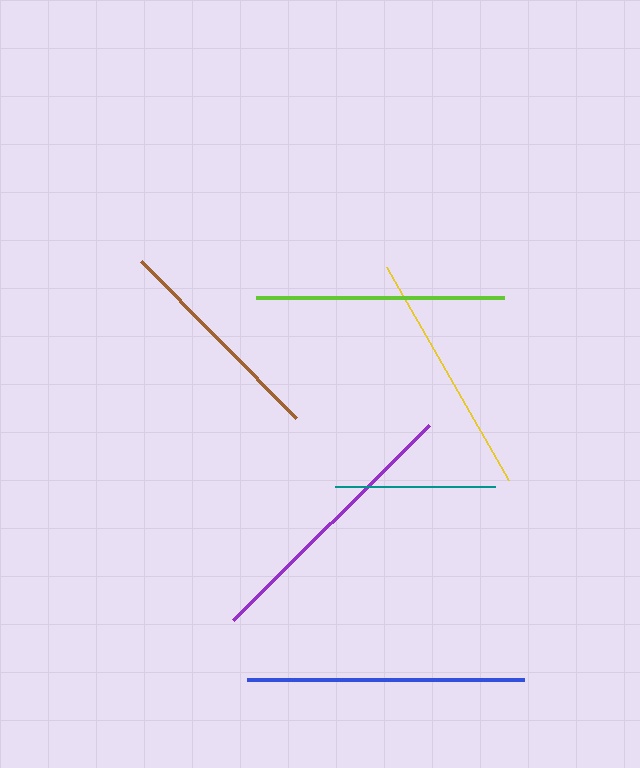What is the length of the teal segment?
The teal segment is approximately 160 pixels long.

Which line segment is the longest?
The blue line is the longest at approximately 278 pixels.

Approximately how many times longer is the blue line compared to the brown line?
The blue line is approximately 1.3 times the length of the brown line.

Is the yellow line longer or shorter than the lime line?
The lime line is longer than the yellow line.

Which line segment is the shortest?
The teal line is the shortest at approximately 160 pixels.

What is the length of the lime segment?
The lime segment is approximately 248 pixels long.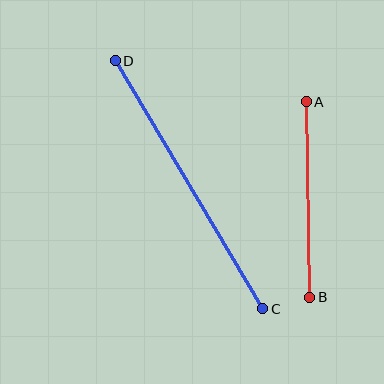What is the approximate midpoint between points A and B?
The midpoint is at approximately (308, 199) pixels.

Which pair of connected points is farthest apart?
Points C and D are farthest apart.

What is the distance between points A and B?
The distance is approximately 195 pixels.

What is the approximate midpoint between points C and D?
The midpoint is at approximately (189, 185) pixels.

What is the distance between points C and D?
The distance is approximately 289 pixels.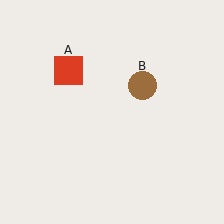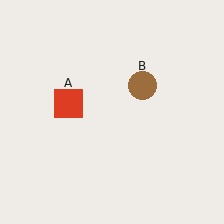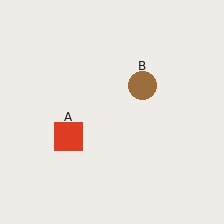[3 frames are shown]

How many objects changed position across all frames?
1 object changed position: red square (object A).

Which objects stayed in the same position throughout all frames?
Brown circle (object B) remained stationary.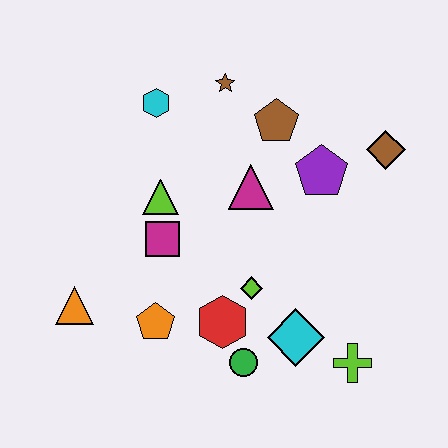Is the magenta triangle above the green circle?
Yes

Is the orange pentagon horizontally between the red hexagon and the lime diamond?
No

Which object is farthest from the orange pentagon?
The brown diamond is farthest from the orange pentagon.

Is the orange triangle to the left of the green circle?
Yes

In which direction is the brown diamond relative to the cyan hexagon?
The brown diamond is to the right of the cyan hexagon.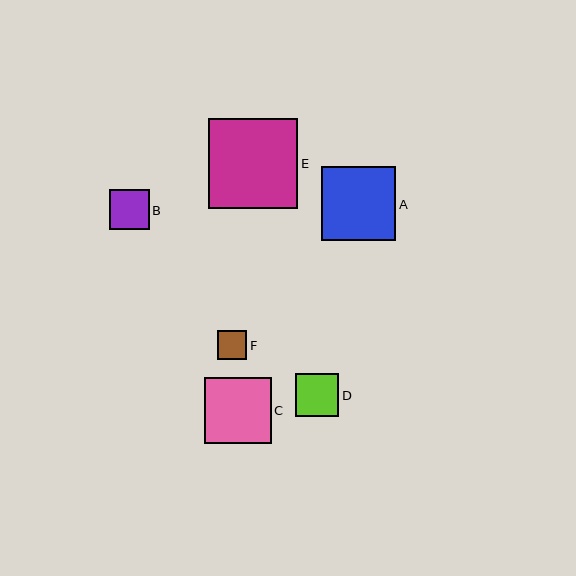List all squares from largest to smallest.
From largest to smallest: E, A, C, D, B, F.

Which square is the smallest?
Square F is the smallest with a size of approximately 29 pixels.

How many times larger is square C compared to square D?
Square C is approximately 1.5 times the size of square D.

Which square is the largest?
Square E is the largest with a size of approximately 90 pixels.